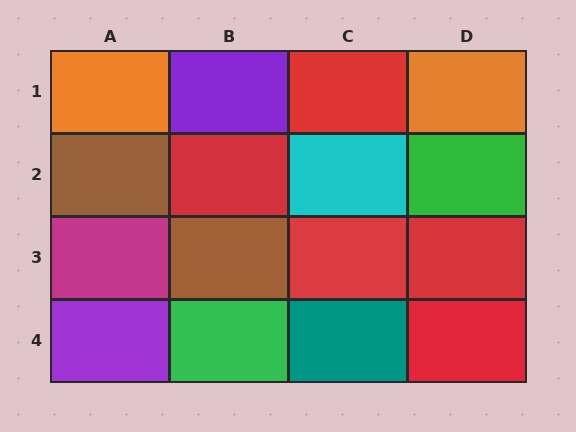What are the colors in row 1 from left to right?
Orange, purple, red, orange.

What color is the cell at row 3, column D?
Red.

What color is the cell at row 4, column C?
Teal.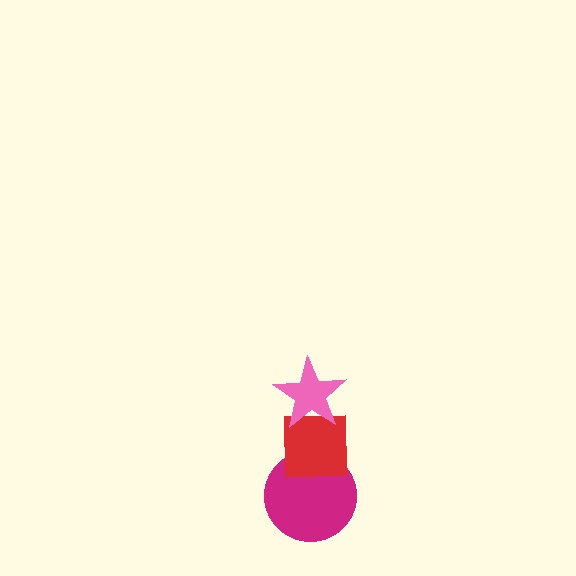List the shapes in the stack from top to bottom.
From top to bottom: the pink star, the red square, the magenta circle.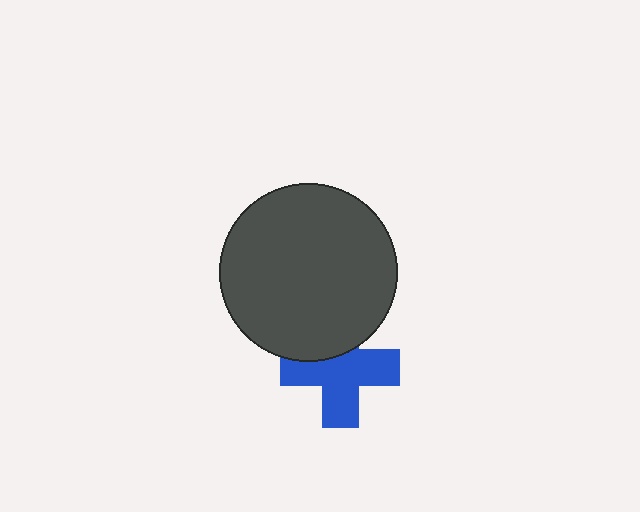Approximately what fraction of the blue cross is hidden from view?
Roughly 30% of the blue cross is hidden behind the dark gray circle.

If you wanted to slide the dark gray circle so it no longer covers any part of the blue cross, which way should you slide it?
Slide it up — that is the most direct way to separate the two shapes.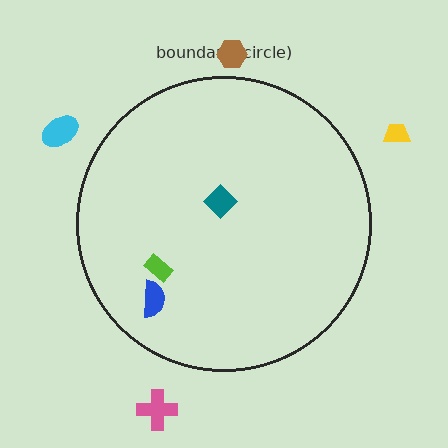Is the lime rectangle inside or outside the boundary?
Inside.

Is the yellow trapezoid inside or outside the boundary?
Outside.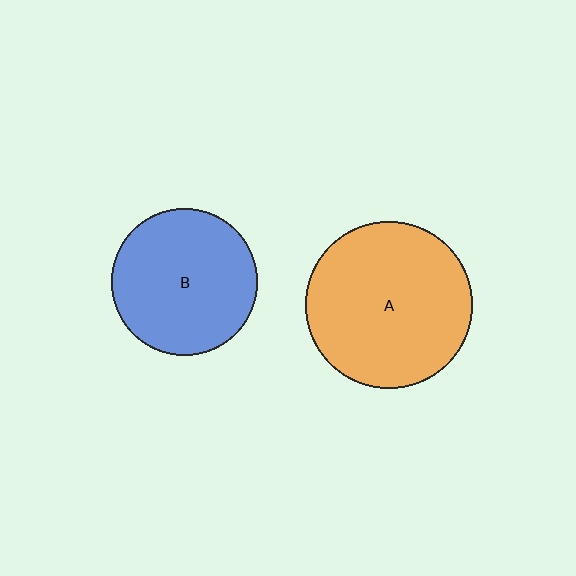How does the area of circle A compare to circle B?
Approximately 1.3 times.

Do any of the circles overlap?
No, none of the circles overlap.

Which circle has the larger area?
Circle A (orange).